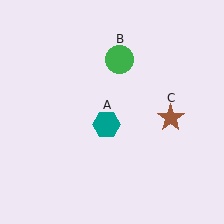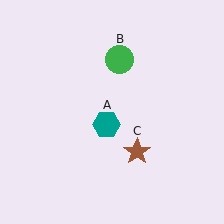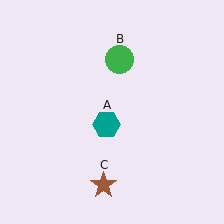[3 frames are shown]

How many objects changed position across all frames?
1 object changed position: brown star (object C).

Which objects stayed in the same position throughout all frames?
Teal hexagon (object A) and green circle (object B) remained stationary.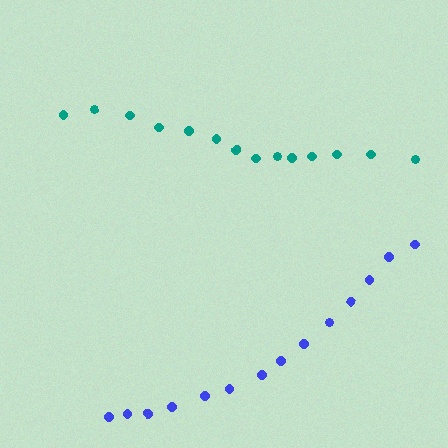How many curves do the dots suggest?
There are 2 distinct paths.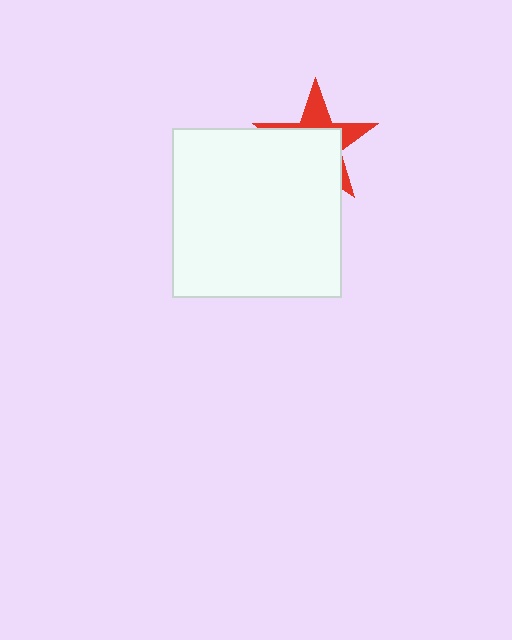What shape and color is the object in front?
The object in front is a white square.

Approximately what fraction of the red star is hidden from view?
Roughly 64% of the red star is hidden behind the white square.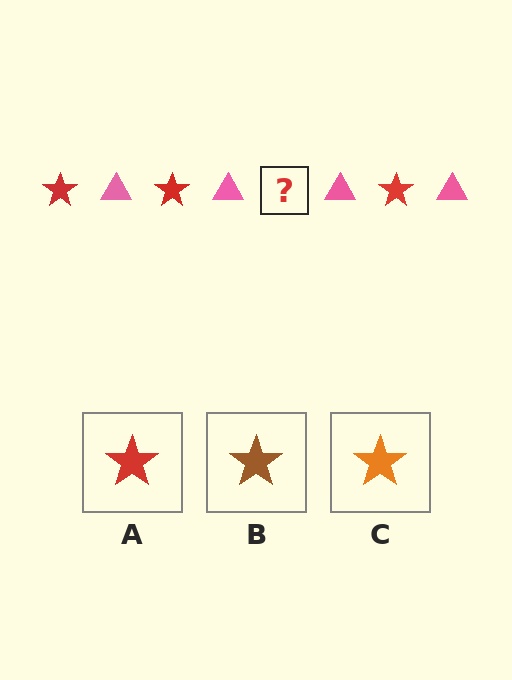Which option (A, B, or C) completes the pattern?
A.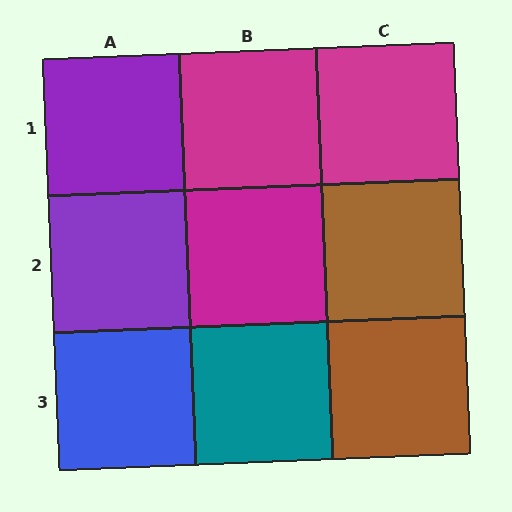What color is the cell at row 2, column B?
Magenta.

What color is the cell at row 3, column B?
Teal.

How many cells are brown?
2 cells are brown.